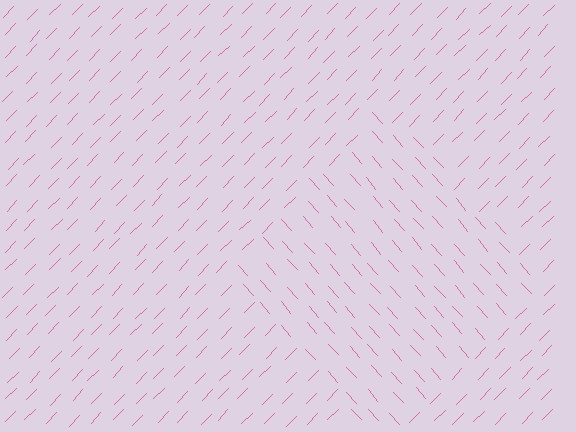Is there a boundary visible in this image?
Yes, there is a texture boundary formed by a change in line orientation.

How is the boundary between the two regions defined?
The boundary is defined purely by a change in line orientation (approximately 86 degrees difference). All lines are the same color and thickness.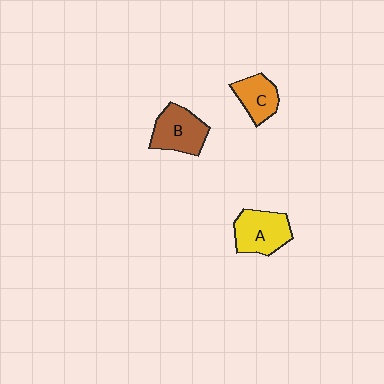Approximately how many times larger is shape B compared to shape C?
Approximately 1.3 times.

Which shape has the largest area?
Shape A (yellow).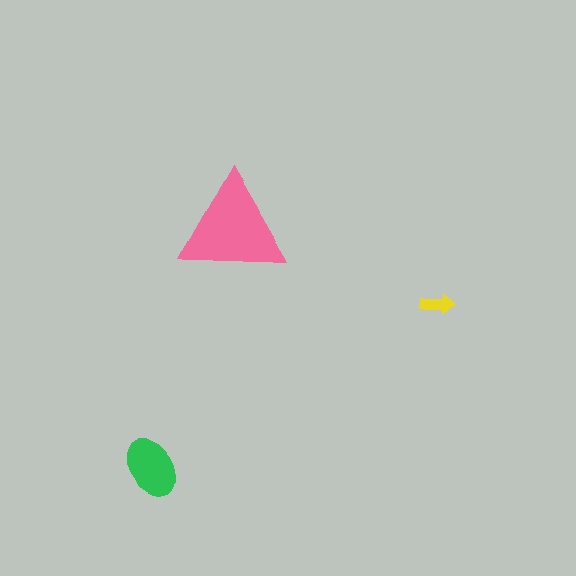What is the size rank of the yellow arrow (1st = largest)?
3rd.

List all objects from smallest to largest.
The yellow arrow, the green ellipse, the pink triangle.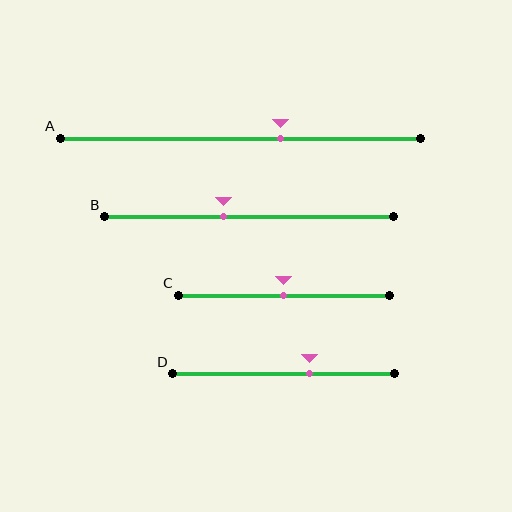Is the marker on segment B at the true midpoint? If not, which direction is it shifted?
No, the marker on segment B is shifted to the left by about 9% of the segment length.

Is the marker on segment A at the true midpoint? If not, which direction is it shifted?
No, the marker on segment A is shifted to the right by about 11% of the segment length.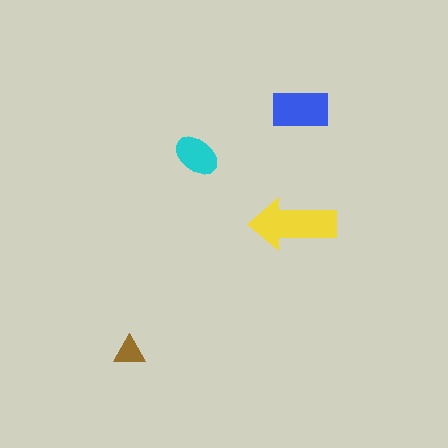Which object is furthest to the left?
The brown triangle is leftmost.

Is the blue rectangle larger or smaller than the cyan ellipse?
Larger.